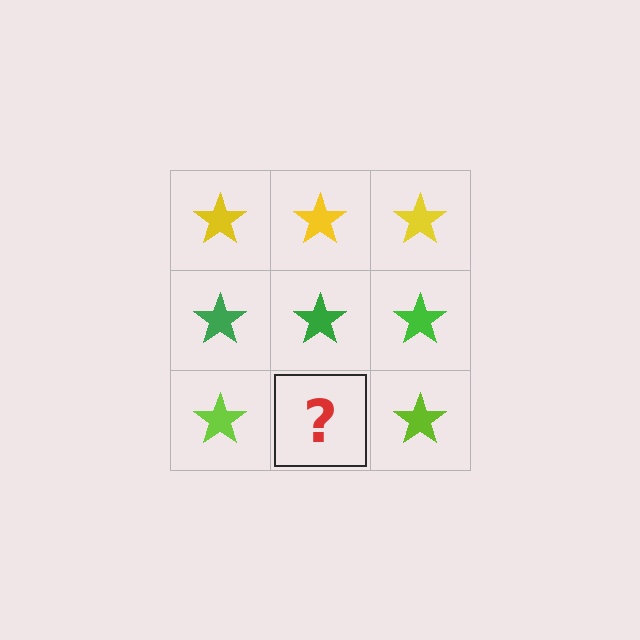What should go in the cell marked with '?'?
The missing cell should contain a lime star.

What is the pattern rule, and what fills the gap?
The rule is that each row has a consistent color. The gap should be filled with a lime star.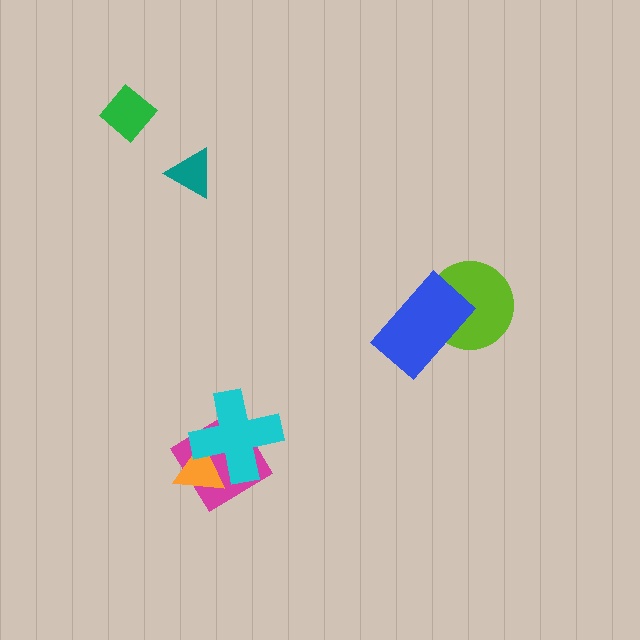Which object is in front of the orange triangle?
The cyan cross is in front of the orange triangle.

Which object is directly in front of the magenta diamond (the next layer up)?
The orange triangle is directly in front of the magenta diamond.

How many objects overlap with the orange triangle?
2 objects overlap with the orange triangle.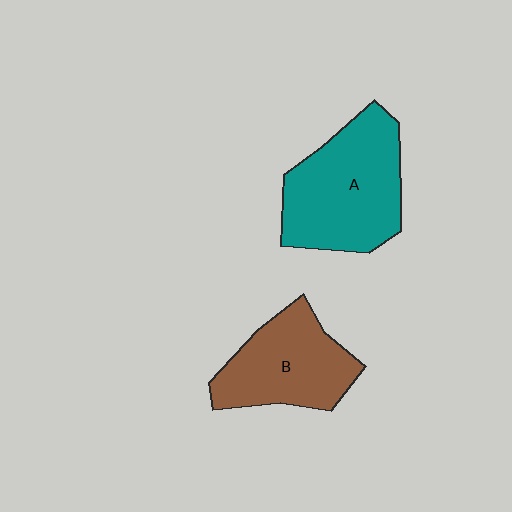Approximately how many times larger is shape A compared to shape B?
Approximately 1.3 times.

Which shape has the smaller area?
Shape B (brown).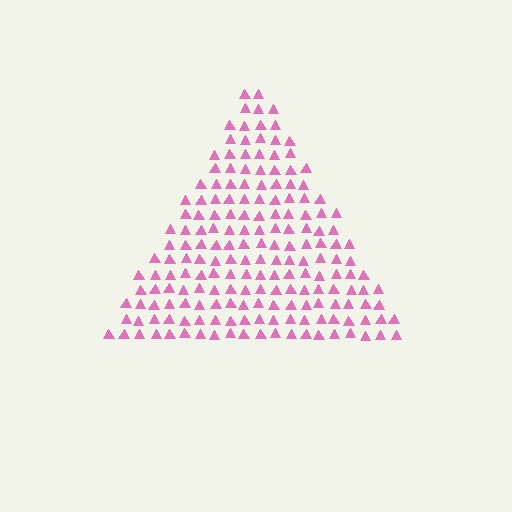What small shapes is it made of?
It is made of small triangles.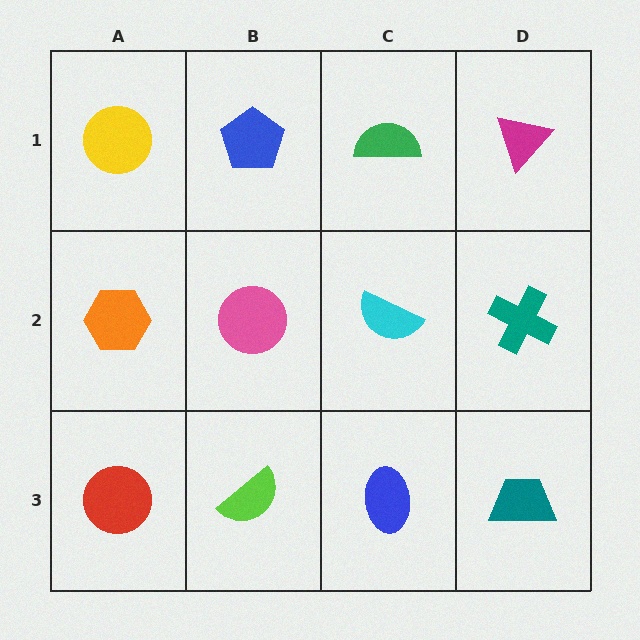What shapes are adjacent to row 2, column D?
A magenta triangle (row 1, column D), a teal trapezoid (row 3, column D), a cyan semicircle (row 2, column C).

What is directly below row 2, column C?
A blue ellipse.